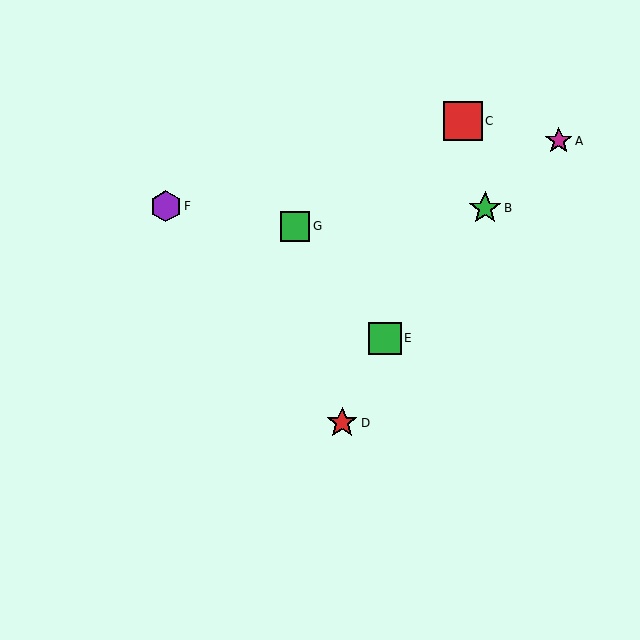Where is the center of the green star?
The center of the green star is at (485, 208).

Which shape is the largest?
The red square (labeled C) is the largest.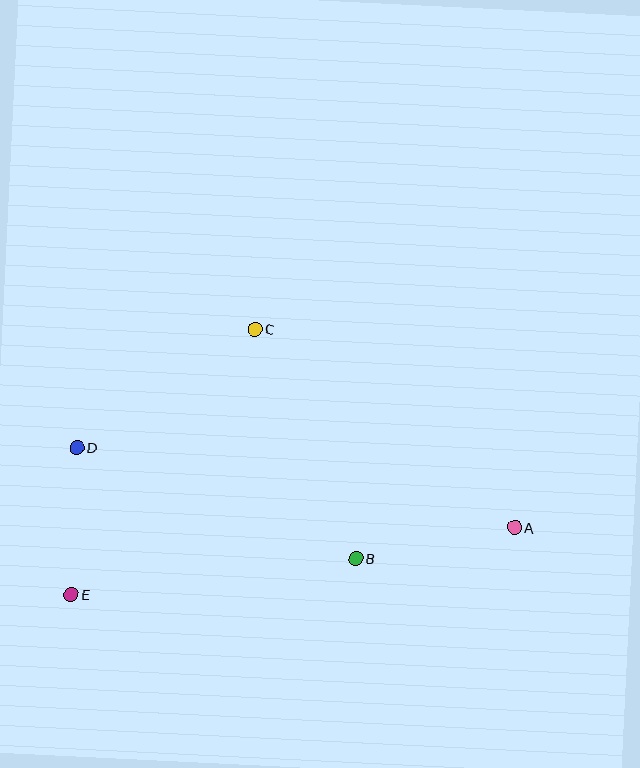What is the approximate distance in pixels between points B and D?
The distance between B and D is approximately 300 pixels.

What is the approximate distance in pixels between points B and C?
The distance between B and C is approximately 251 pixels.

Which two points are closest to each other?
Points D and E are closest to each other.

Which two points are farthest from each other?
Points A and E are farthest from each other.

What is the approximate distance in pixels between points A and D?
The distance between A and D is approximately 445 pixels.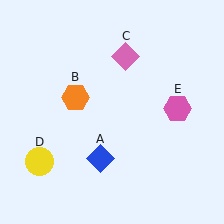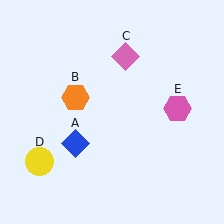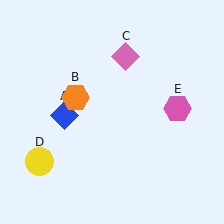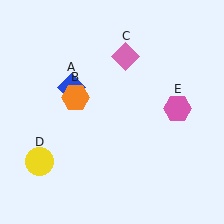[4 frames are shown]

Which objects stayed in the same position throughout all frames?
Orange hexagon (object B) and pink diamond (object C) and yellow circle (object D) and pink hexagon (object E) remained stationary.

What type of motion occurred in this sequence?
The blue diamond (object A) rotated clockwise around the center of the scene.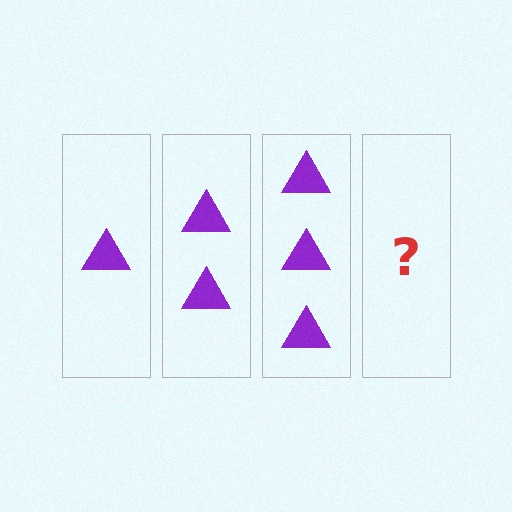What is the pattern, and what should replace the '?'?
The pattern is that each step adds one more triangle. The '?' should be 4 triangles.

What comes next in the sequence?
The next element should be 4 triangles.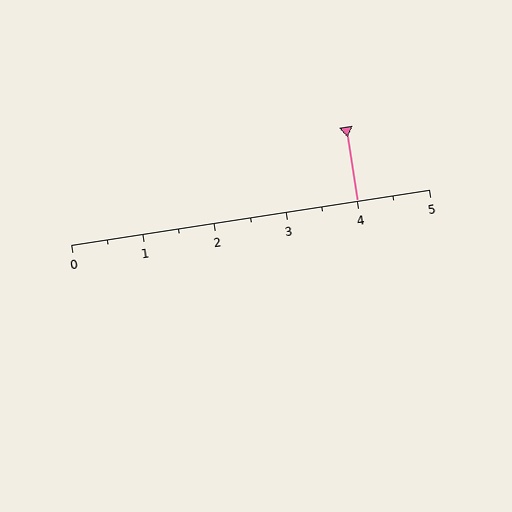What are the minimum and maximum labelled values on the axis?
The axis runs from 0 to 5.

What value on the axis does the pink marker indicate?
The marker indicates approximately 4.